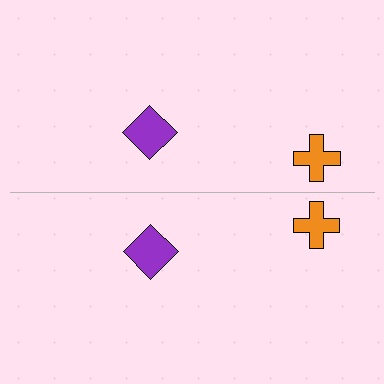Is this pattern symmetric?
Yes, this pattern has bilateral (reflection) symmetry.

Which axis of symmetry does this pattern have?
The pattern has a horizontal axis of symmetry running through the center of the image.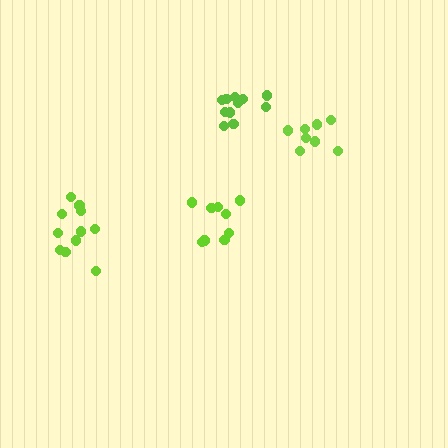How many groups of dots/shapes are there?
There are 4 groups.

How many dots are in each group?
Group 1: 10 dots, Group 2: 11 dots, Group 3: 11 dots, Group 4: 8 dots (40 total).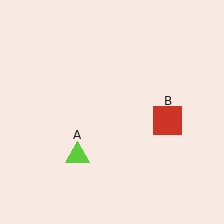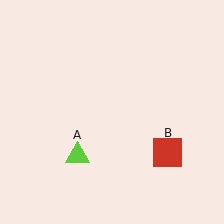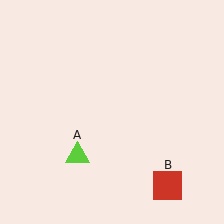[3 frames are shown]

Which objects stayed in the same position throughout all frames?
Lime triangle (object A) remained stationary.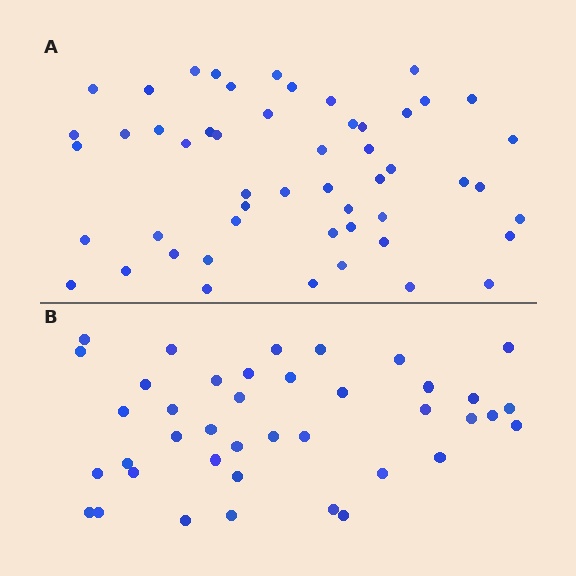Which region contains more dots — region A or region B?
Region A (the top region) has more dots.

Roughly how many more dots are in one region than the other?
Region A has roughly 12 or so more dots than region B.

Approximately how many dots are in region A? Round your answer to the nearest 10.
About 50 dots. (The exact count is 52, which rounds to 50.)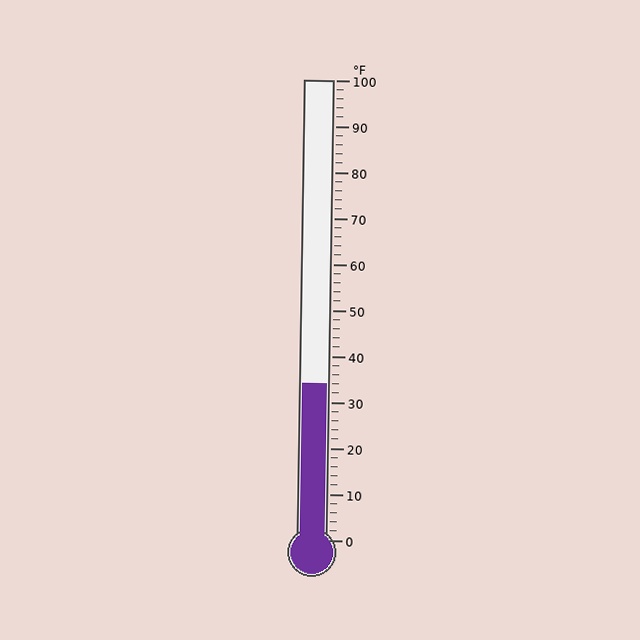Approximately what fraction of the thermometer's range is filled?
The thermometer is filled to approximately 35% of its range.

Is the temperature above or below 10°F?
The temperature is above 10°F.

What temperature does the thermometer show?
The thermometer shows approximately 34°F.